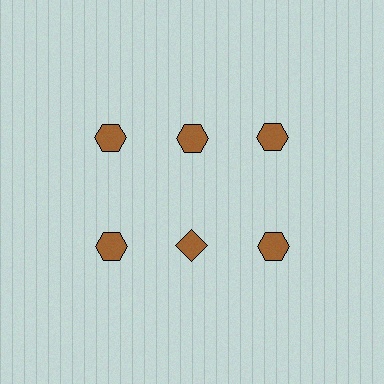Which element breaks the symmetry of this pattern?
The brown diamond in the second row, second from left column breaks the symmetry. All other shapes are brown hexagons.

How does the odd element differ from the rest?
It has a different shape: diamond instead of hexagon.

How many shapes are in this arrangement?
There are 6 shapes arranged in a grid pattern.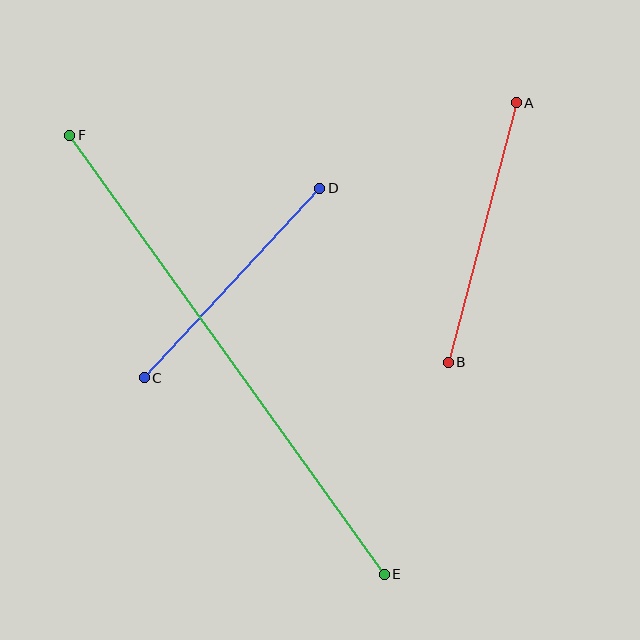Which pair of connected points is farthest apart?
Points E and F are farthest apart.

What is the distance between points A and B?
The distance is approximately 268 pixels.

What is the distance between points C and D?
The distance is approximately 258 pixels.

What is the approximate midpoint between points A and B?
The midpoint is at approximately (482, 233) pixels.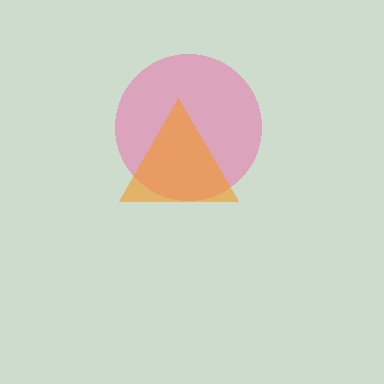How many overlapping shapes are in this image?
There are 2 overlapping shapes in the image.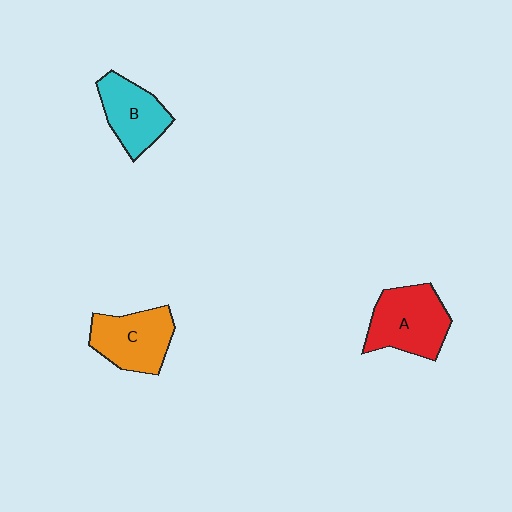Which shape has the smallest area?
Shape B (cyan).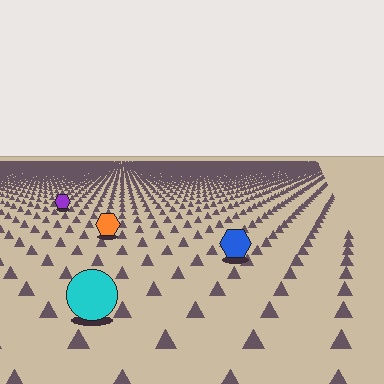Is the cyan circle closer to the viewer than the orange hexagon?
Yes. The cyan circle is closer — you can tell from the texture gradient: the ground texture is coarser near it.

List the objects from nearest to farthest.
From nearest to farthest: the cyan circle, the blue hexagon, the orange hexagon, the purple hexagon.